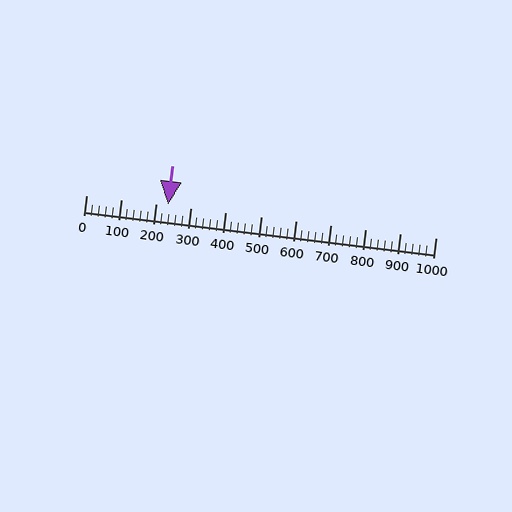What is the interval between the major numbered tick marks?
The major tick marks are spaced 100 units apart.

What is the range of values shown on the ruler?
The ruler shows values from 0 to 1000.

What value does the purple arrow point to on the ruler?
The purple arrow points to approximately 234.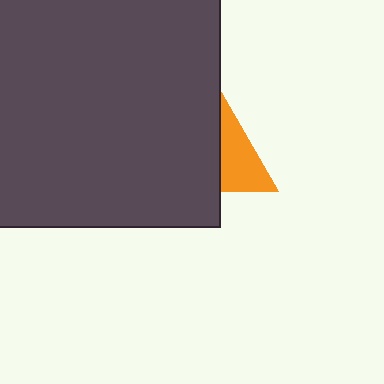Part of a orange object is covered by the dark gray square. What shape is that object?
It is a triangle.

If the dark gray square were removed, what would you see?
You would see the complete orange triangle.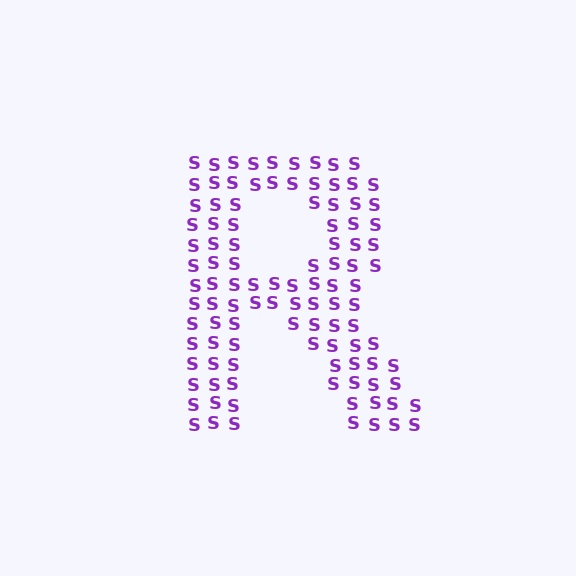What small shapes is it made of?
It is made of small letter S's.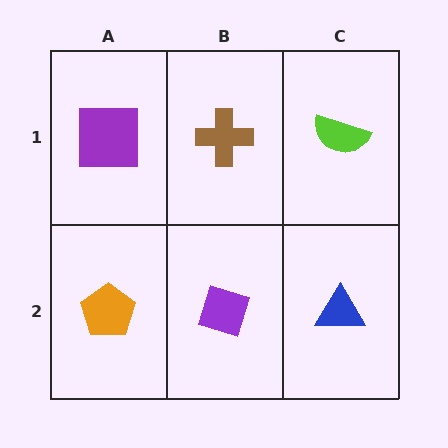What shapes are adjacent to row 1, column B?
A purple diamond (row 2, column B), a purple square (row 1, column A), a lime semicircle (row 1, column C).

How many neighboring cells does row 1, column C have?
2.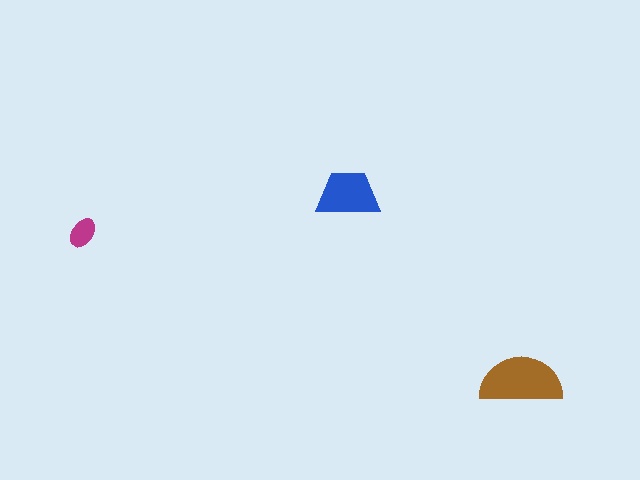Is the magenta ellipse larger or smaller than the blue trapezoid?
Smaller.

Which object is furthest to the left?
The magenta ellipse is leftmost.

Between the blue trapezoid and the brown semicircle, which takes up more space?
The brown semicircle.